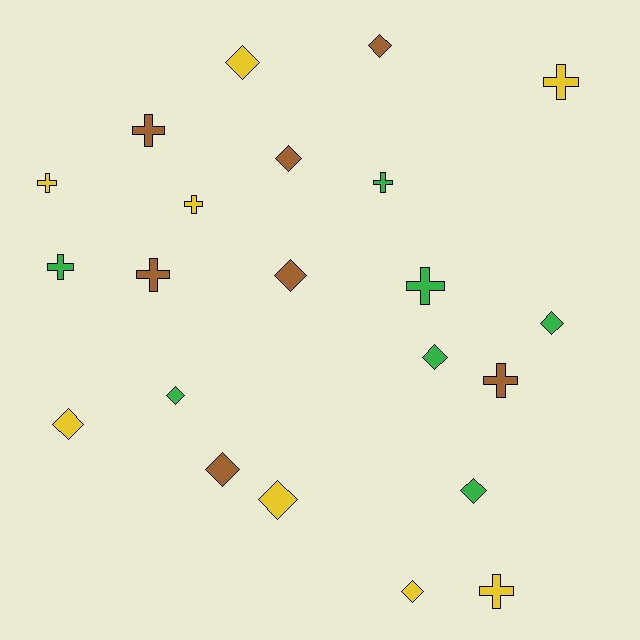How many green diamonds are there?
There are 4 green diamonds.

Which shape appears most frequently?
Diamond, with 12 objects.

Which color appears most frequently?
Yellow, with 8 objects.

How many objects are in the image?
There are 22 objects.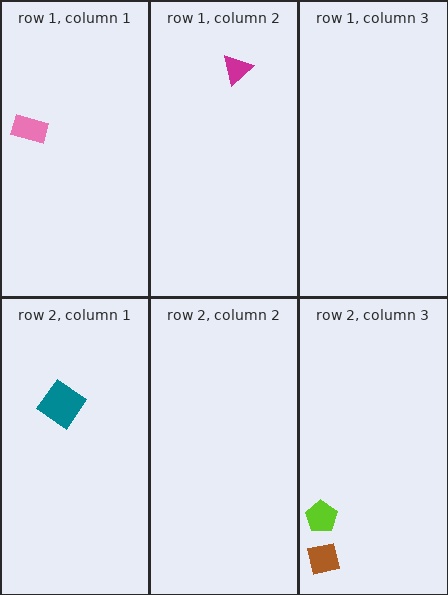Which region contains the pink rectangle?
The row 1, column 1 region.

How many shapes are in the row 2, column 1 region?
1.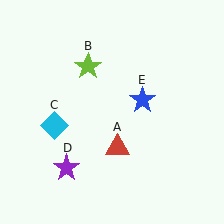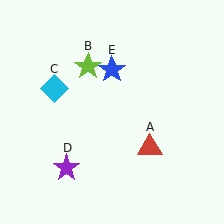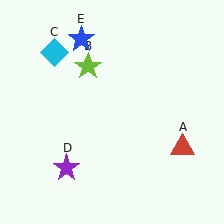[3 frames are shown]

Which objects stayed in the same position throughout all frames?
Lime star (object B) and purple star (object D) remained stationary.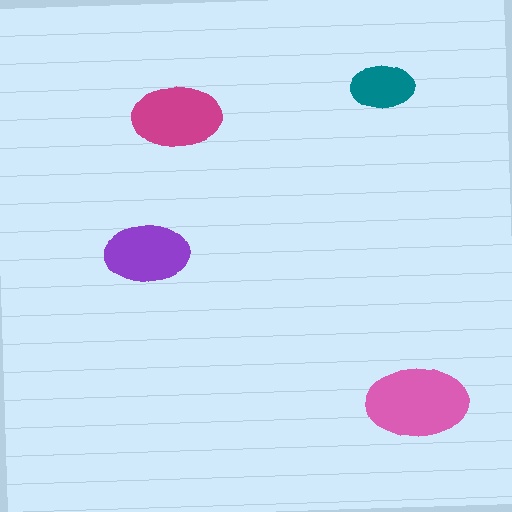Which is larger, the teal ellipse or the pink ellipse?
The pink one.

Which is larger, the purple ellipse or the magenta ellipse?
The magenta one.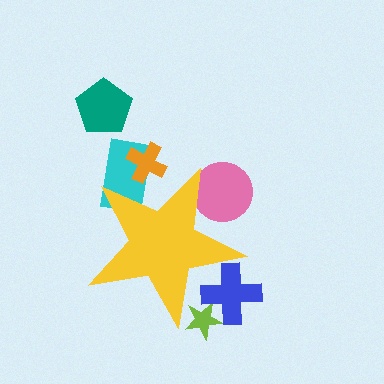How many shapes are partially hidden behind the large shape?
5 shapes are partially hidden.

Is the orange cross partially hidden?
Yes, the orange cross is partially hidden behind the yellow star.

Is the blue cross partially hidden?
Yes, the blue cross is partially hidden behind the yellow star.